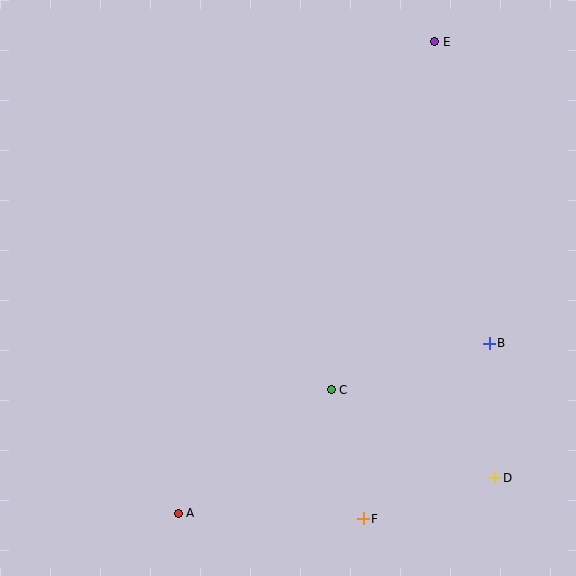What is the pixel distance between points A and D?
The distance between A and D is 319 pixels.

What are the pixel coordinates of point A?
Point A is at (178, 513).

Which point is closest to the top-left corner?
Point E is closest to the top-left corner.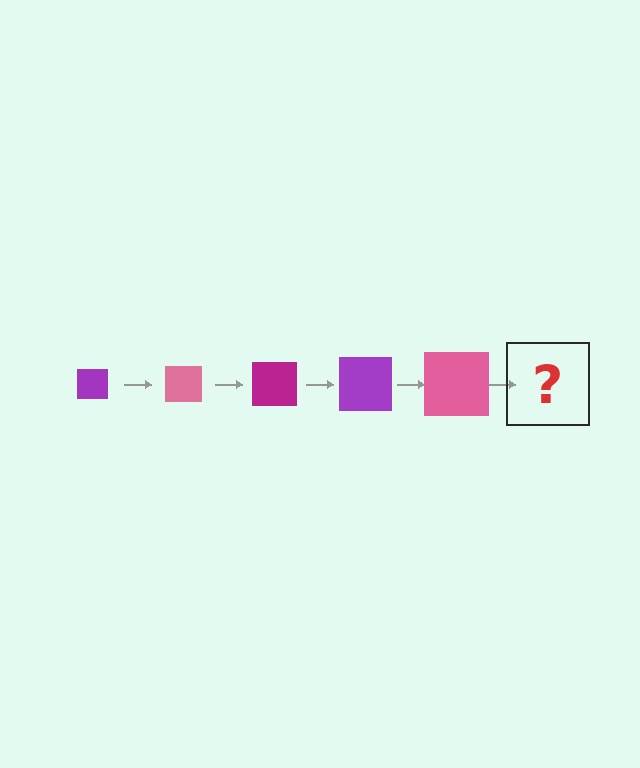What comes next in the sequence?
The next element should be a magenta square, larger than the previous one.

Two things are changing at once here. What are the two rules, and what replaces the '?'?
The two rules are that the square grows larger each step and the color cycles through purple, pink, and magenta. The '?' should be a magenta square, larger than the previous one.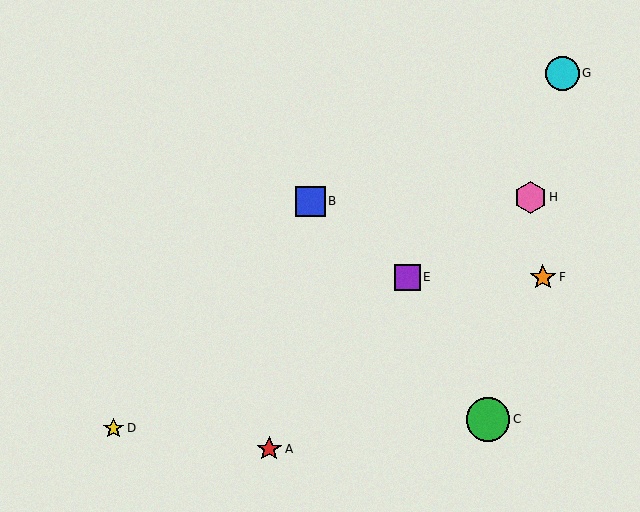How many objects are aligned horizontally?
2 objects (E, F) are aligned horizontally.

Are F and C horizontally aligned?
No, F is at y≈277 and C is at y≈419.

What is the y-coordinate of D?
Object D is at y≈428.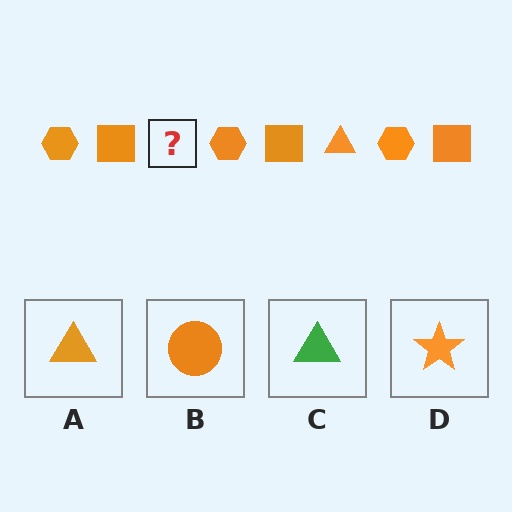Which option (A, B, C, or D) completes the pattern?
A.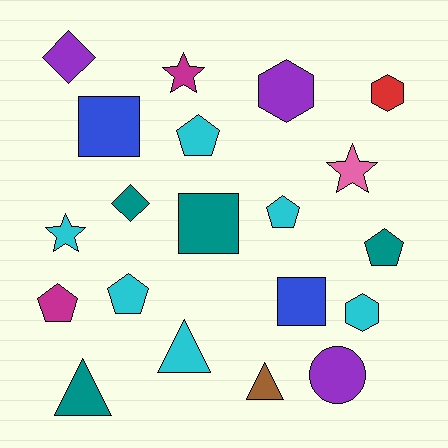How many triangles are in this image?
There are 3 triangles.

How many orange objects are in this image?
There are no orange objects.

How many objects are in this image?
There are 20 objects.